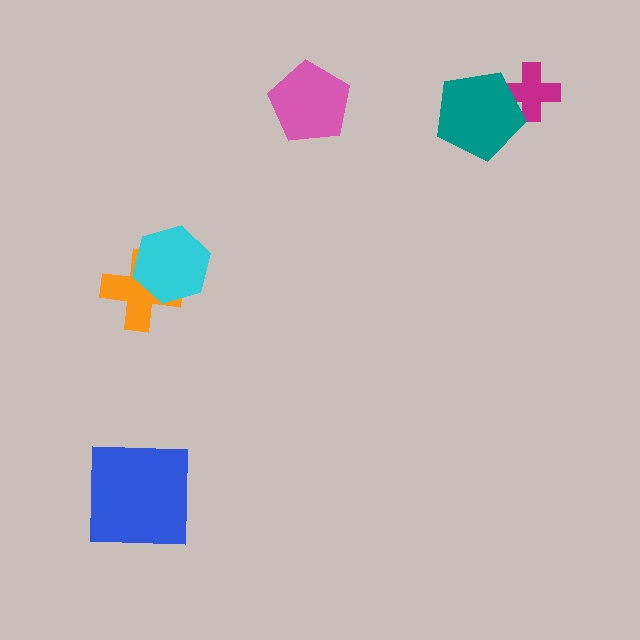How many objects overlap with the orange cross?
1 object overlaps with the orange cross.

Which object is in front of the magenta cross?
The teal pentagon is in front of the magenta cross.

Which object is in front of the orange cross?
The cyan hexagon is in front of the orange cross.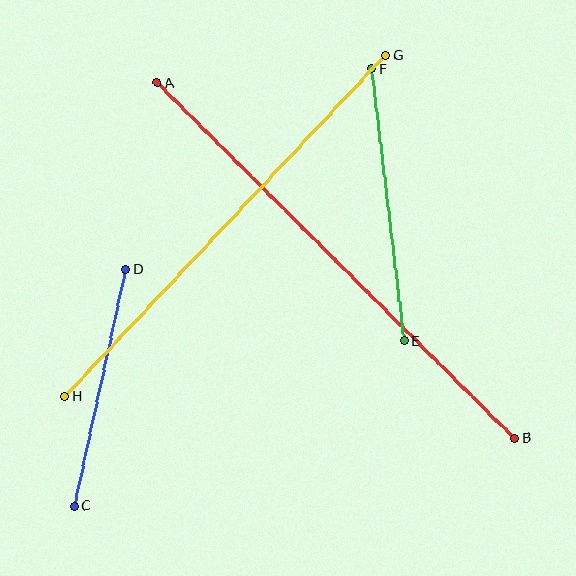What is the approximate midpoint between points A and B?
The midpoint is at approximately (336, 260) pixels.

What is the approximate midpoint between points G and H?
The midpoint is at approximately (225, 226) pixels.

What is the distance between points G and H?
The distance is approximately 468 pixels.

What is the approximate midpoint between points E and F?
The midpoint is at approximately (388, 205) pixels.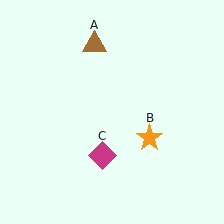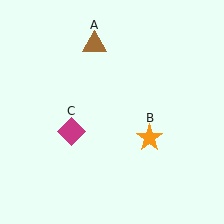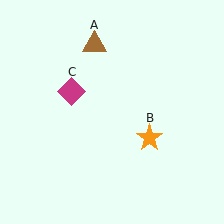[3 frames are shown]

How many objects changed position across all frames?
1 object changed position: magenta diamond (object C).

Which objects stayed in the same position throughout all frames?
Brown triangle (object A) and orange star (object B) remained stationary.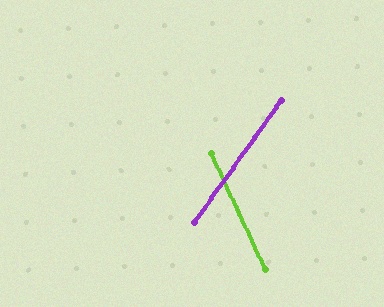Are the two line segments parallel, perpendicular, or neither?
Neither parallel nor perpendicular — they differ by about 60°.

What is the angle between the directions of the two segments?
Approximately 60 degrees.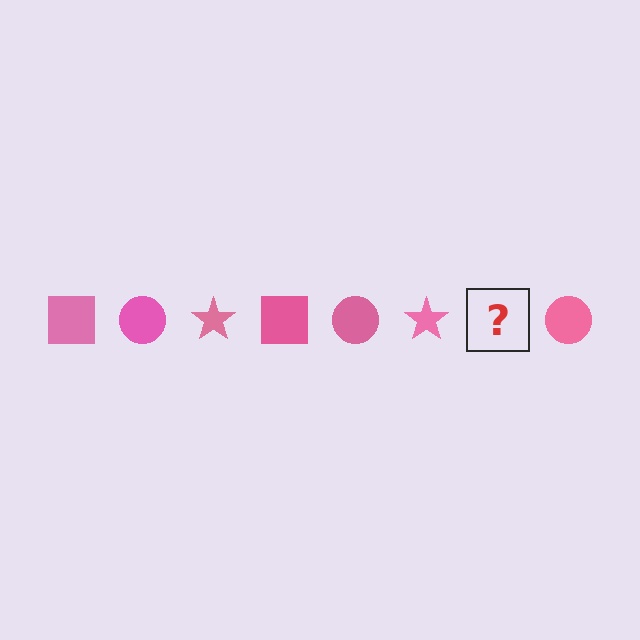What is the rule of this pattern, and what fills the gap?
The rule is that the pattern cycles through square, circle, star shapes in pink. The gap should be filled with a pink square.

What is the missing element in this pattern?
The missing element is a pink square.